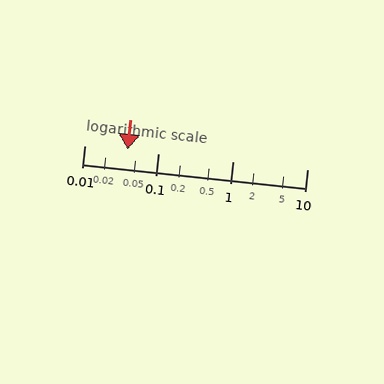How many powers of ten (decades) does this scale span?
The scale spans 3 decades, from 0.01 to 10.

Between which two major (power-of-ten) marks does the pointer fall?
The pointer is between 0.01 and 0.1.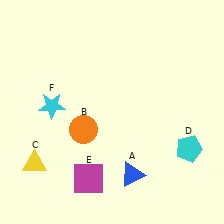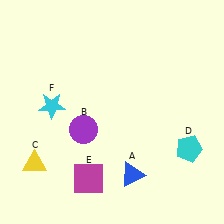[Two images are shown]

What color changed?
The circle (B) changed from orange in Image 1 to purple in Image 2.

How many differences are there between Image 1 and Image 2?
There is 1 difference between the two images.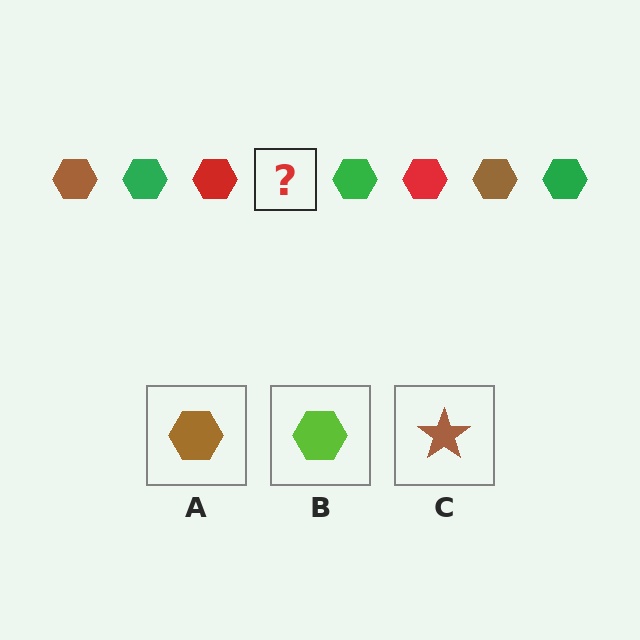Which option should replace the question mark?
Option A.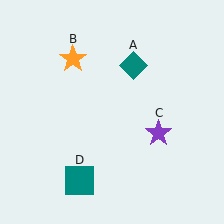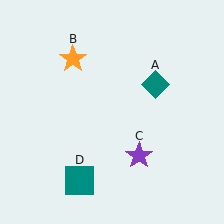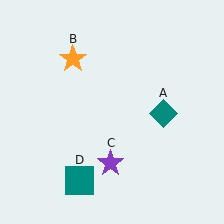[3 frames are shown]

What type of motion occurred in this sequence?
The teal diamond (object A), purple star (object C) rotated clockwise around the center of the scene.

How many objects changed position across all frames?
2 objects changed position: teal diamond (object A), purple star (object C).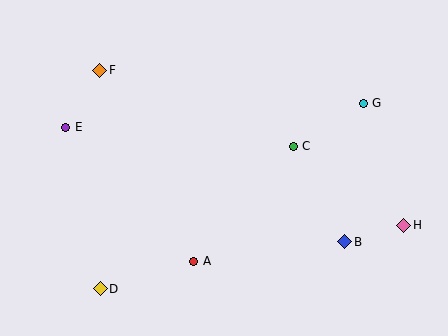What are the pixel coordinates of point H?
Point H is at (404, 225).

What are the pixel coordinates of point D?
Point D is at (100, 289).